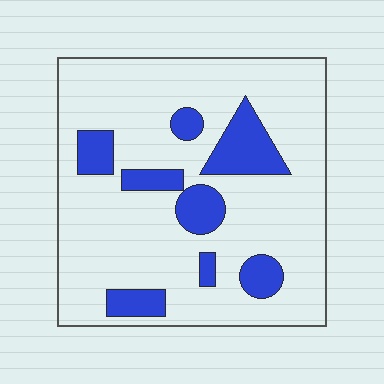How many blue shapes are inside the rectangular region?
8.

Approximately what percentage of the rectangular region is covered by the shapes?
Approximately 20%.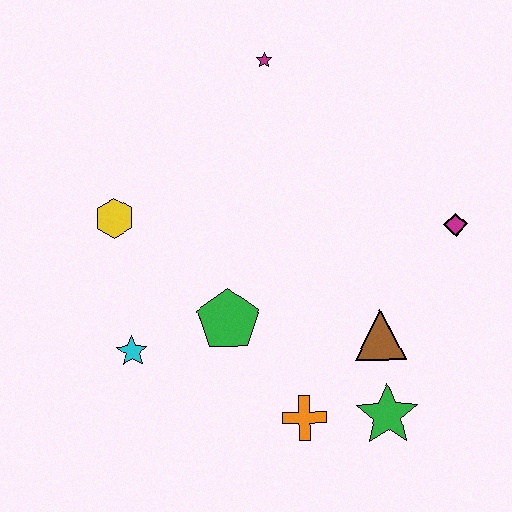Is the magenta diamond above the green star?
Yes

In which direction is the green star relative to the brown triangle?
The green star is below the brown triangle.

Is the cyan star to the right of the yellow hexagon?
Yes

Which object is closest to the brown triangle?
The green star is closest to the brown triangle.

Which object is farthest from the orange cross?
The magenta star is farthest from the orange cross.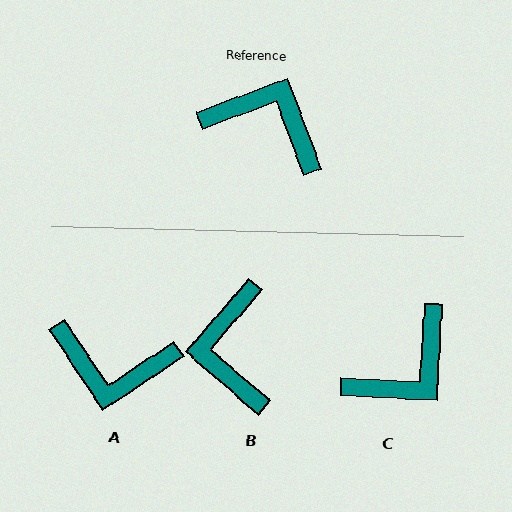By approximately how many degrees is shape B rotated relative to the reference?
Approximately 119 degrees counter-clockwise.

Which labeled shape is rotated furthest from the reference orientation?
A, about 167 degrees away.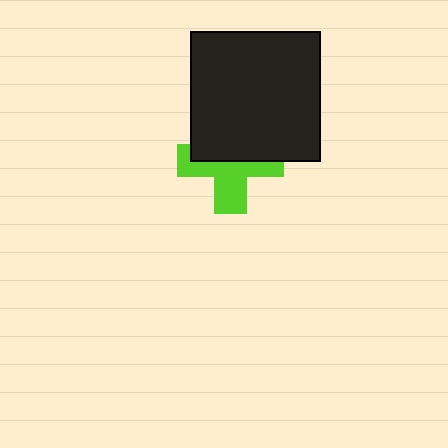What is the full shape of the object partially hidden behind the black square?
The partially hidden object is a lime cross.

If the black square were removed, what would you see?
You would see the complete lime cross.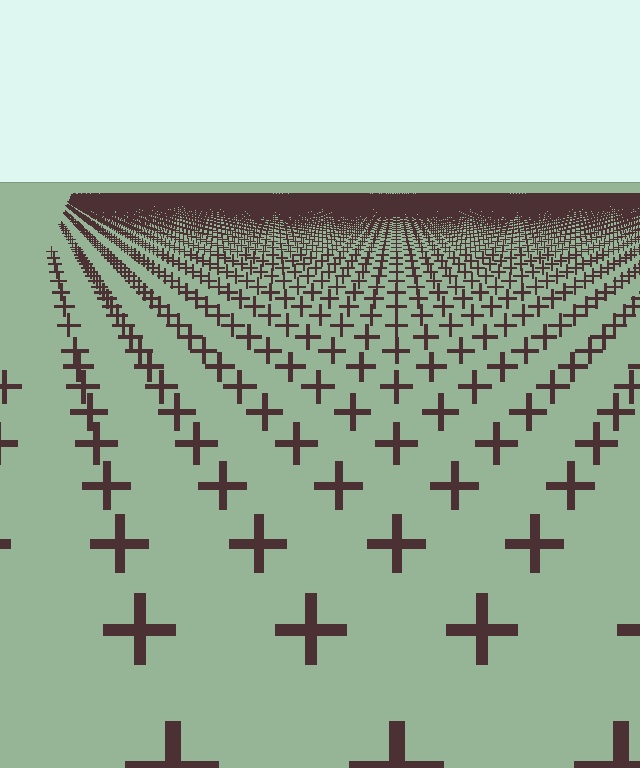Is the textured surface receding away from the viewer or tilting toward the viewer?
The surface is receding away from the viewer. Texture elements get smaller and denser toward the top.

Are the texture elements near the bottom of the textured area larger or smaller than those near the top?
Larger. Near the bottom, elements are closer to the viewer and appear at a bigger on-screen size.